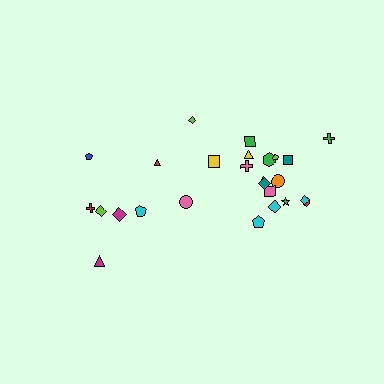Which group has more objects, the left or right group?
The right group.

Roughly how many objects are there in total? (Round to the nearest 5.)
Roughly 25 objects in total.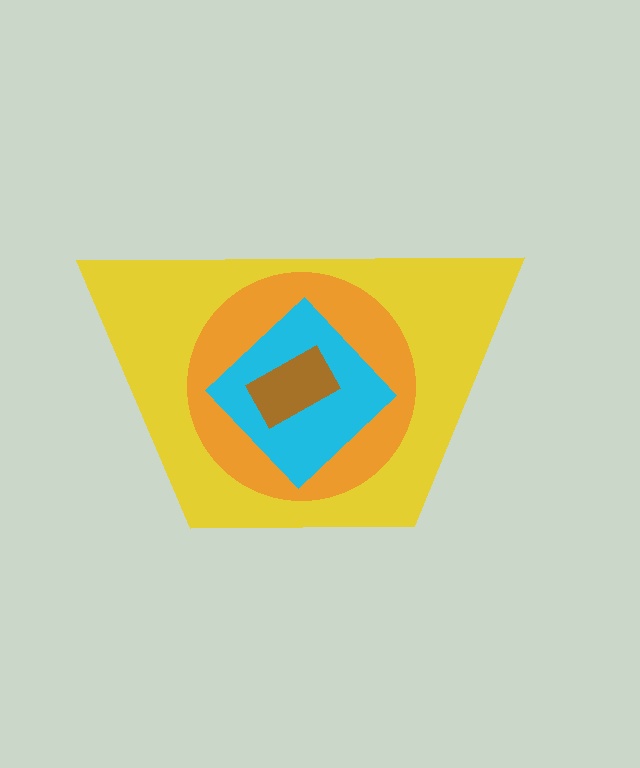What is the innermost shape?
The brown rectangle.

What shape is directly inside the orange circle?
The cyan diamond.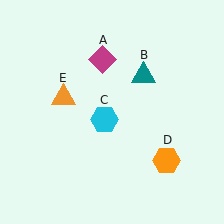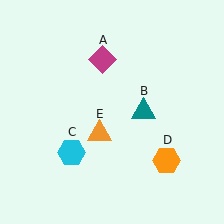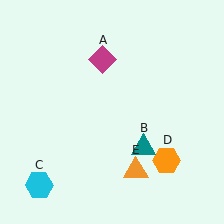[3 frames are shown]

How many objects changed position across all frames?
3 objects changed position: teal triangle (object B), cyan hexagon (object C), orange triangle (object E).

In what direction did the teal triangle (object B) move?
The teal triangle (object B) moved down.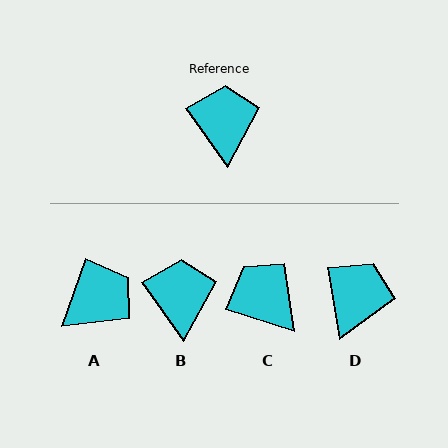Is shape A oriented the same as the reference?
No, it is off by about 55 degrees.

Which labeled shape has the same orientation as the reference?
B.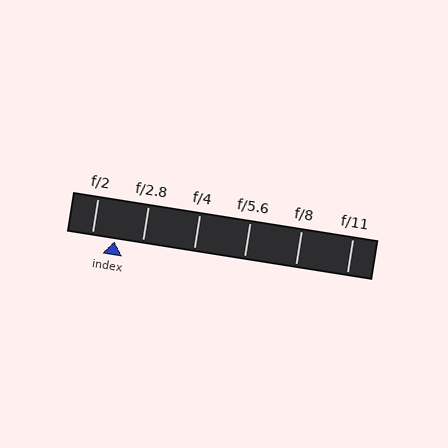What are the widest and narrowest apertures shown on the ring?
The widest aperture shown is f/2 and the narrowest is f/11.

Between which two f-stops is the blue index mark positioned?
The index mark is between f/2 and f/2.8.